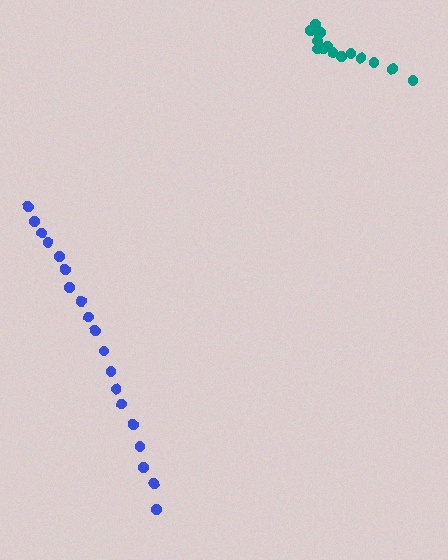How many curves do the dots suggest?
There are 2 distinct paths.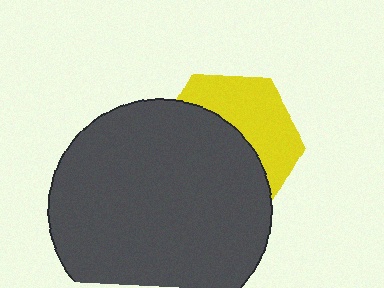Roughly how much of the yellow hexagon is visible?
A small part of it is visible (roughly 42%).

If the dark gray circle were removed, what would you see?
You would see the complete yellow hexagon.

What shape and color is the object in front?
The object in front is a dark gray circle.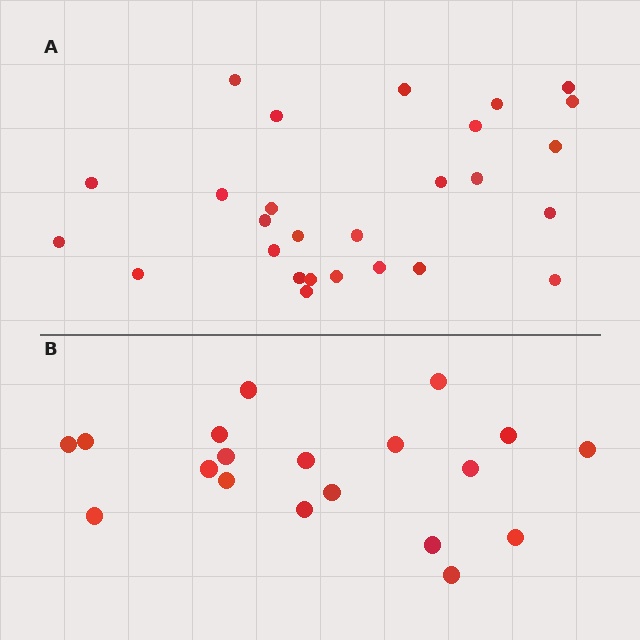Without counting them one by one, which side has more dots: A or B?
Region A (the top region) has more dots.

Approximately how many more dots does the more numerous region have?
Region A has roughly 8 or so more dots than region B.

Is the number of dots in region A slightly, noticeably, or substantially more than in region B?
Region A has noticeably more, but not dramatically so. The ratio is roughly 1.4 to 1.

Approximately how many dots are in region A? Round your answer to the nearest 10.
About 30 dots. (The exact count is 27, which rounds to 30.)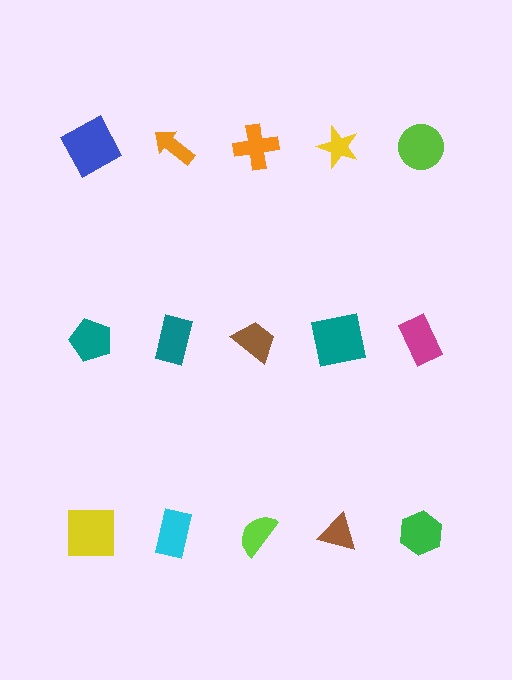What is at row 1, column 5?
A lime circle.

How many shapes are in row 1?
5 shapes.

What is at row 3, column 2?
A cyan rectangle.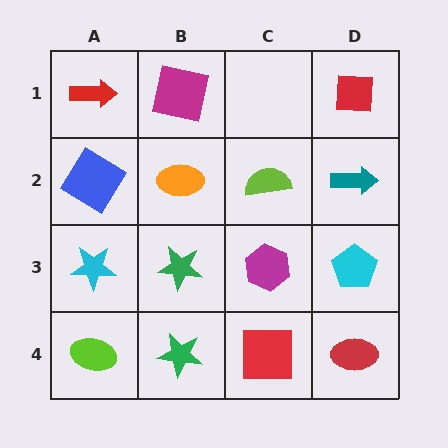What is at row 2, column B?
An orange ellipse.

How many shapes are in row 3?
4 shapes.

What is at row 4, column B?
A green star.